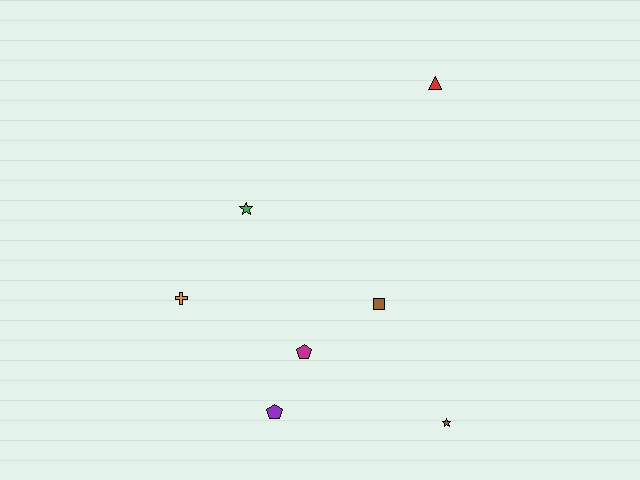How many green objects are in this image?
There is 1 green object.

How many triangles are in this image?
There is 1 triangle.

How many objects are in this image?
There are 7 objects.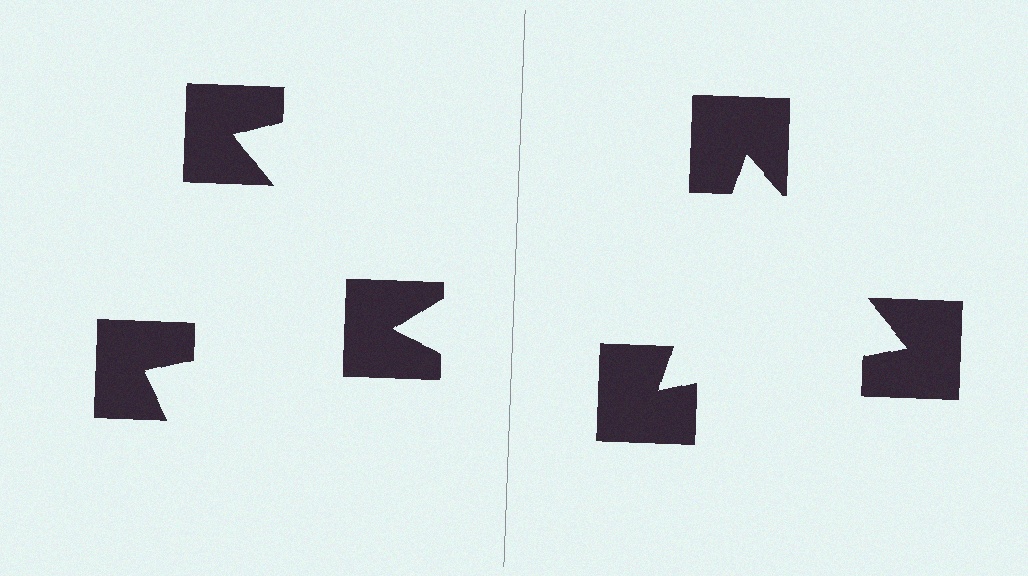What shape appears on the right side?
An illusory triangle.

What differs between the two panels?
The notched squares are positioned identically on both sides; only the wedge orientations differ. On the right they align to a triangle; on the left they are misaligned.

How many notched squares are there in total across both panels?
6 — 3 on each side.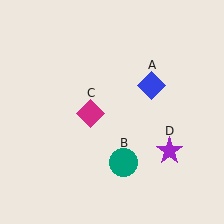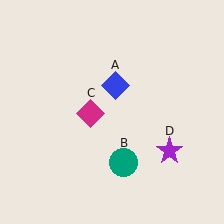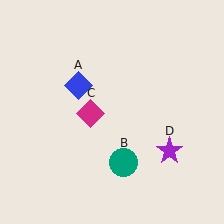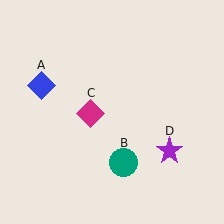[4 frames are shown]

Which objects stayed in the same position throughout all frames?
Teal circle (object B) and magenta diamond (object C) and purple star (object D) remained stationary.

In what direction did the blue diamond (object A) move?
The blue diamond (object A) moved left.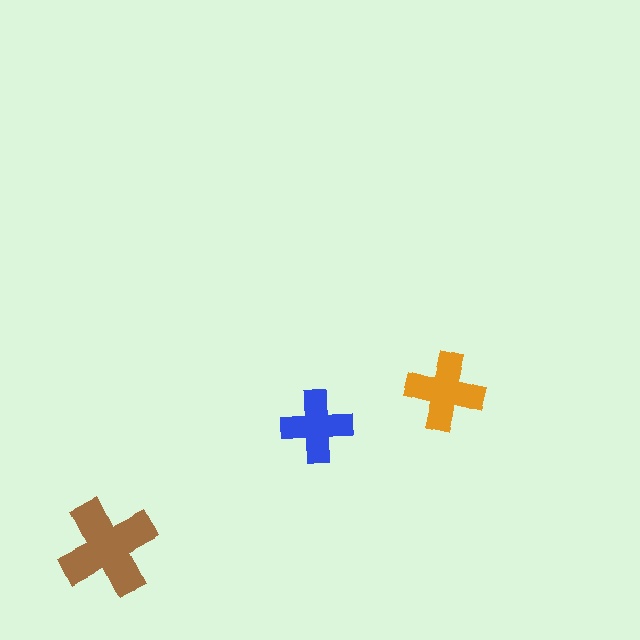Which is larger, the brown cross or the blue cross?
The brown one.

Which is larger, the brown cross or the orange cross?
The brown one.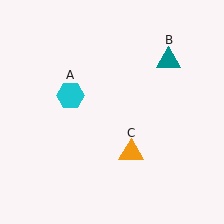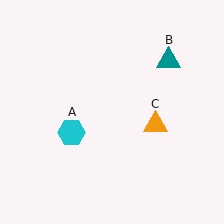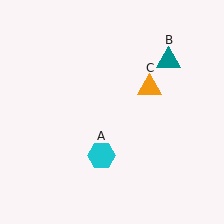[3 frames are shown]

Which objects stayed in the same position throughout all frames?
Teal triangle (object B) remained stationary.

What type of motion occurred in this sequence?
The cyan hexagon (object A), orange triangle (object C) rotated counterclockwise around the center of the scene.